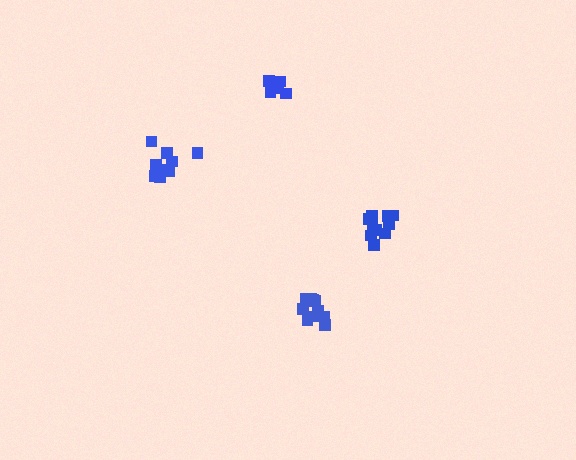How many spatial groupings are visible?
There are 4 spatial groupings.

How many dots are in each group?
Group 1: 11 dots, Group 2: 10 dots, Group 3: 6 dots, Group 4: 11 dots (38 total).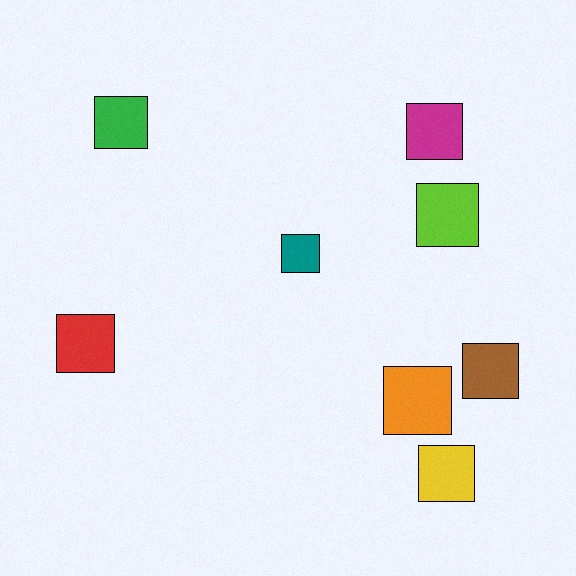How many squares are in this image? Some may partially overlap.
There are 8 squares.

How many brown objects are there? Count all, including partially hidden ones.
There is 1 brown object.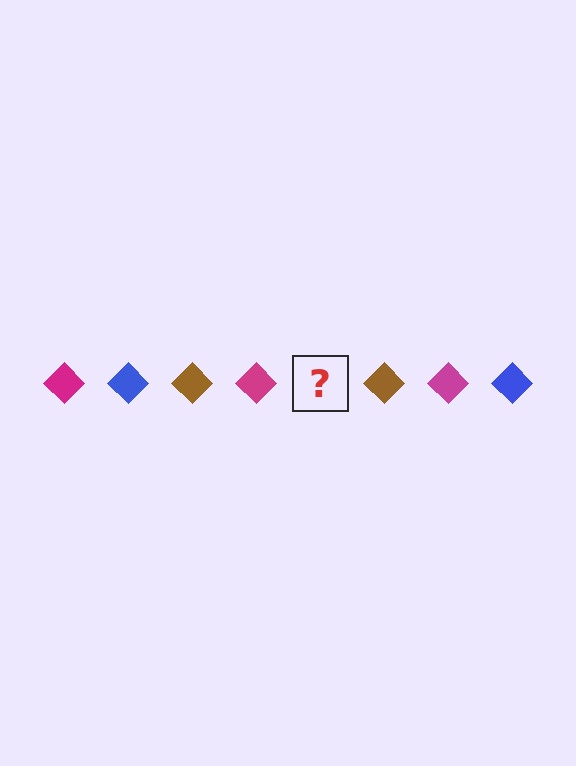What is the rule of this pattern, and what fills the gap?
The rule is that the pattern cycles through magenta, blue, brown diamonds. The gap should be filled with a blue diamond.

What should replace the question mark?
The question mark should be replaced with a blue diamond.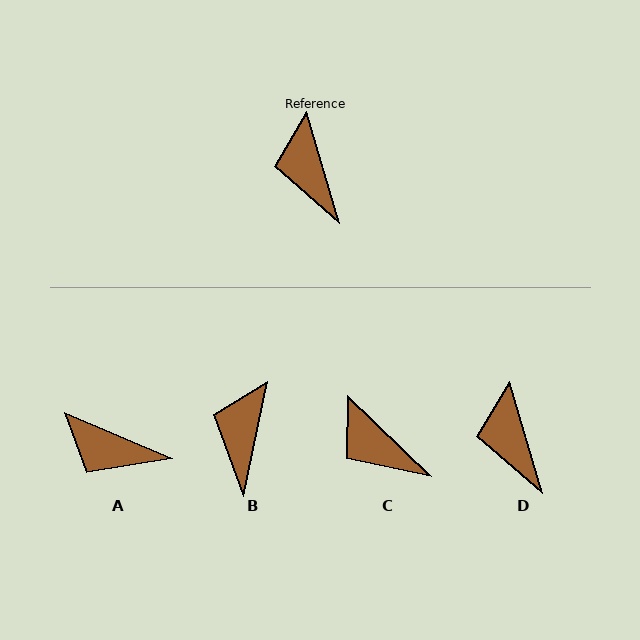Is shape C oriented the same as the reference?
No, it is off by about 29 degrees.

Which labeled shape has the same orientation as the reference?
D.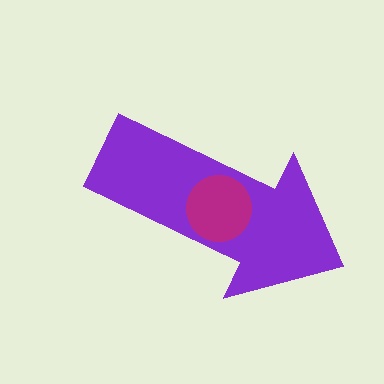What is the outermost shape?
The purple arrow.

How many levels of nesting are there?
2.